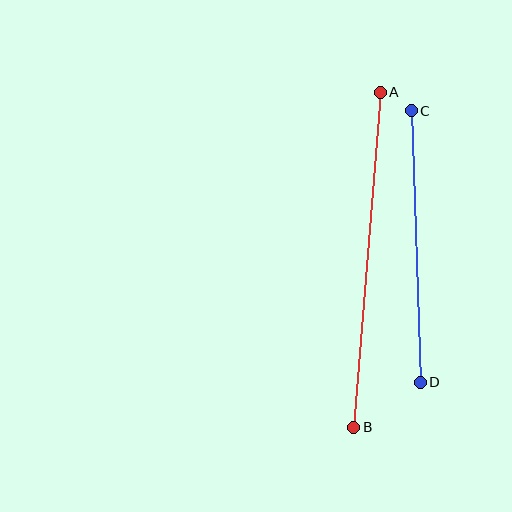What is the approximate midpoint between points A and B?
The midpoint is at approximately (367, 260) pixels.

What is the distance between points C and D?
The distance is approximately 272 pixels.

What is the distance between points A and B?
The distance is approximately 336 pixels.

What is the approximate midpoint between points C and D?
The midpoint is at approximately (416, 246) pixels.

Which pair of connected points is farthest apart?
Points A and B are farthest apart.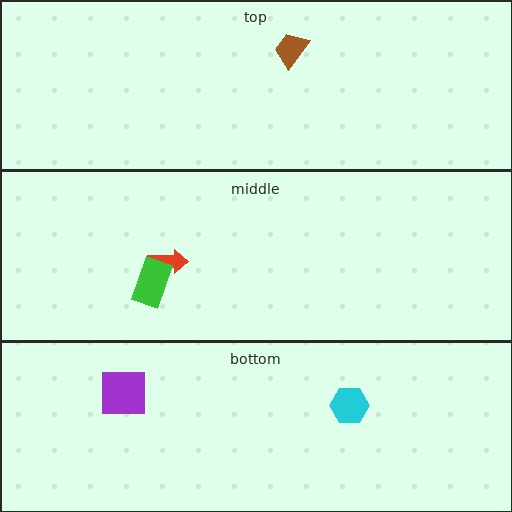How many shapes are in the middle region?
2.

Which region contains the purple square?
The bottom region.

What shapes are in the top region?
The brown trapezoid.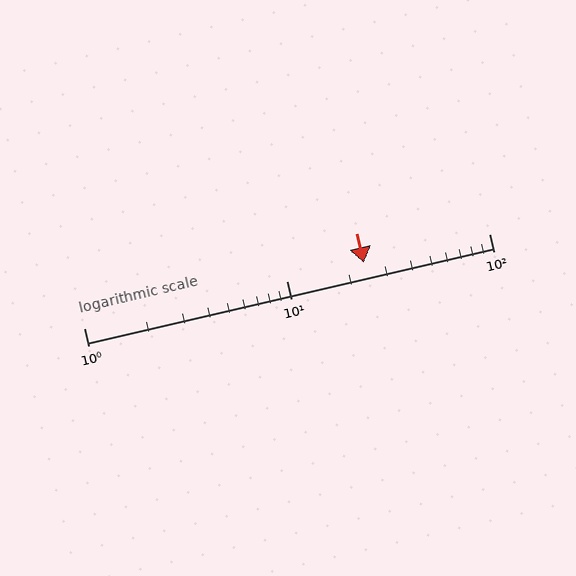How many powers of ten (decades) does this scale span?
The scale spans 2 decades, from 1 to 100.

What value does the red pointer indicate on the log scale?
The pointer indicates approximately 24.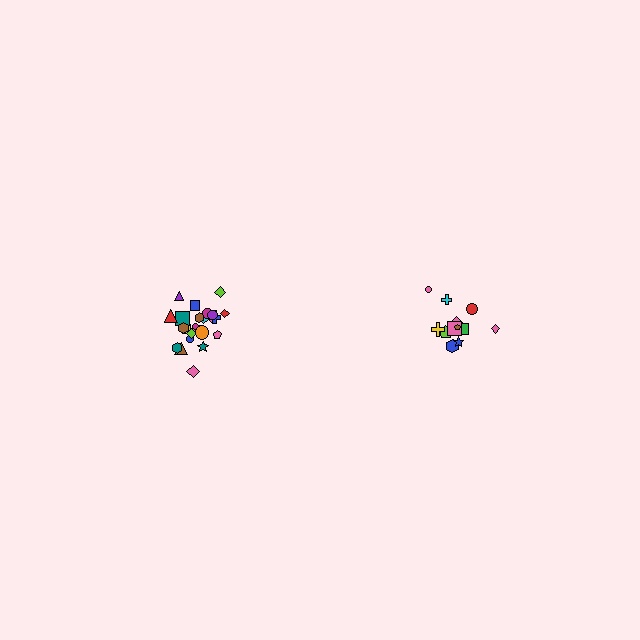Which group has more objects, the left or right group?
The left group.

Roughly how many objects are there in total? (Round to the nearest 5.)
Roughly 35 objects in total.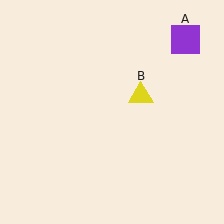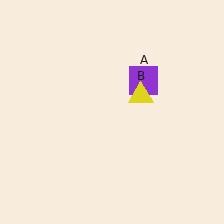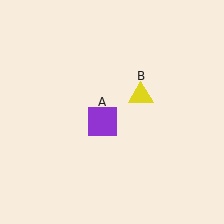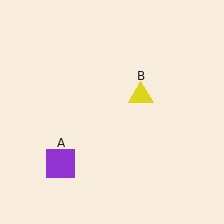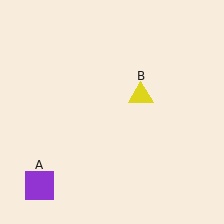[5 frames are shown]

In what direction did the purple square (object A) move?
The purple square (object A) moved down and to the left.